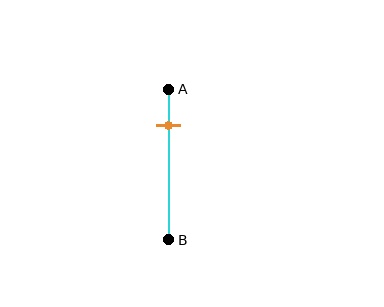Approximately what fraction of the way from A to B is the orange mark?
The orange mark is approximately 25% of the way from A to B.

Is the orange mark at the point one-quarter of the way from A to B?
Yes, the mark is approximately at the one-quarter point.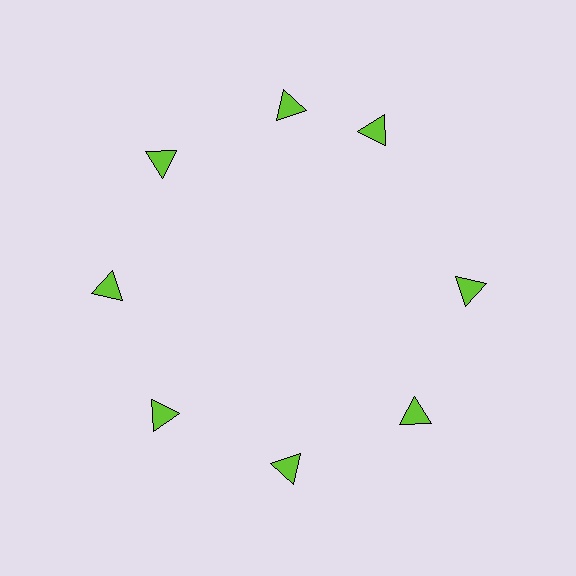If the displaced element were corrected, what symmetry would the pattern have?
It would have 8-fold rotational symmetry — the pattern would map onto itself every 45 degrees.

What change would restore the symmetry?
The symmetry would be restored by rotating it back into even spacing with its neighbors so that all 8 triangles sit at equal angles and equal distance from the center.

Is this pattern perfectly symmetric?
No. The 8 lime triangles are arranged in a ring, but one element near the 2 o'clock position is rotated out of alignment along the ring, breaking the 8-fold rotational symmetry.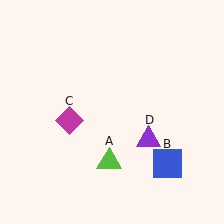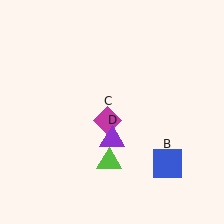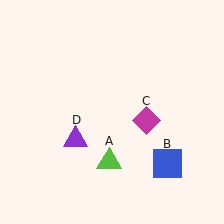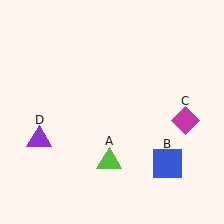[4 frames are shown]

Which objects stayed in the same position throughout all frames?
Lime triangle (object A) and blue square (object B) remained stationary.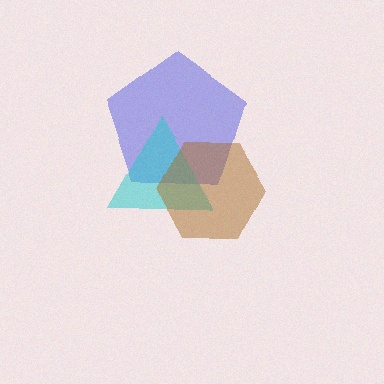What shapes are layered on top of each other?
The layered shapes are: a blue pentagon, a cyan triangle, a brown hexagon.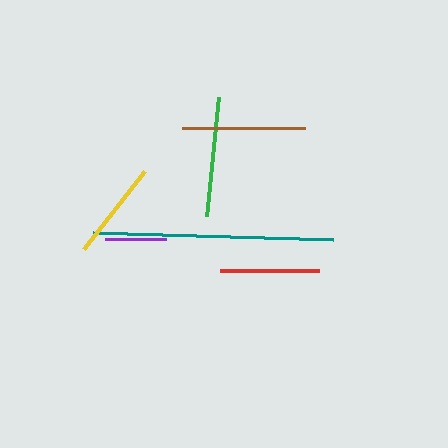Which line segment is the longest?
The teal line is the longest at approximately 240 pixels.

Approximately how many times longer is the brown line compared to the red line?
The brown line is approximately 1.2 times the length of the red line.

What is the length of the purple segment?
The purple segment is approximately 61 pixels long.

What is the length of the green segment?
The green segment is approximately 119 pixels long.